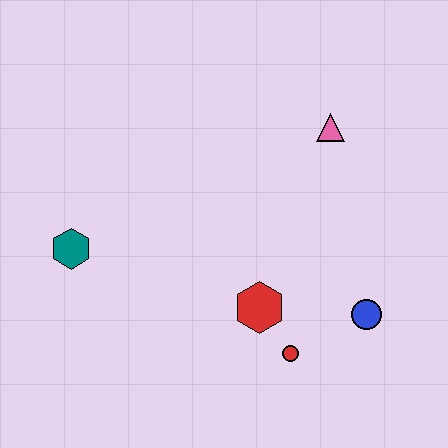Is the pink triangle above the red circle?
Yes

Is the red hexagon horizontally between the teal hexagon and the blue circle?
Yes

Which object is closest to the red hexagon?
The red circle is closest to the red hexagon.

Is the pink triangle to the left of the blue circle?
Yes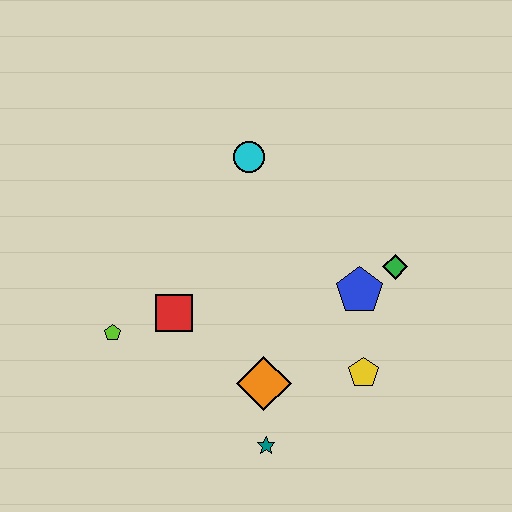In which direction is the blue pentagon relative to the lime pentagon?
The blue pentagon is to the right of the lime pentagon.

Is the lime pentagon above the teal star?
Yes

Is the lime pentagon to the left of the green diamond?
Yes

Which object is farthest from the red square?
The green diamond is farthest from the red square.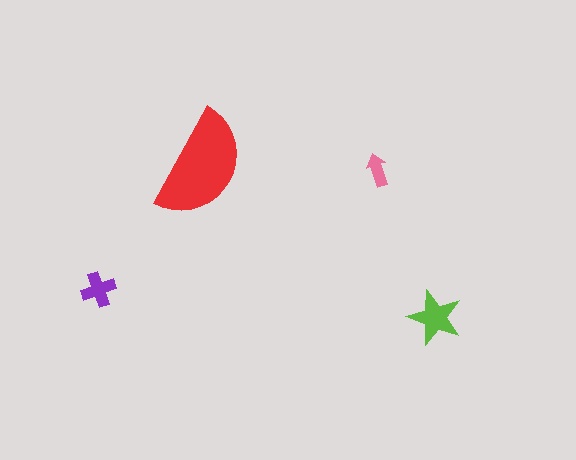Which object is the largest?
The red semicircle.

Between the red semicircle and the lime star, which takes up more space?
The red semicircle.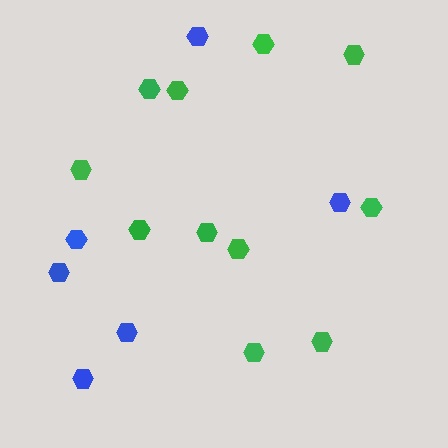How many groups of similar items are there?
There are 2 groups: one group of green hexagons (11) and one group of blue hexagons (6).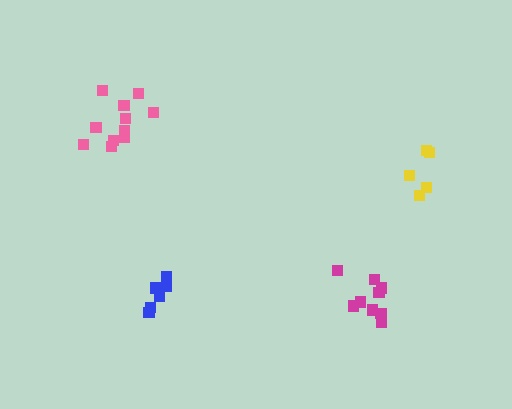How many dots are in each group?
Group 1: 9 dots, Group 2: 6 dots, Group 3: 11 dots, Group 4: 5 dots (31 total).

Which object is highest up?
The pink cluster is topmost.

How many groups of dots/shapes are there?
There are 4 groups.